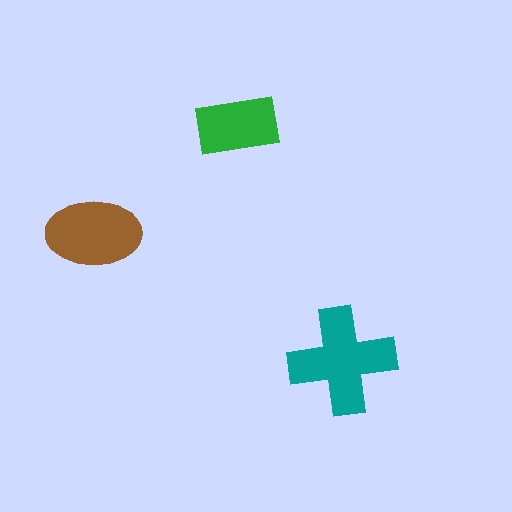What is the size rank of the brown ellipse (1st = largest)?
2nd.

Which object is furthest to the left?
The brown ellipse is leftmost.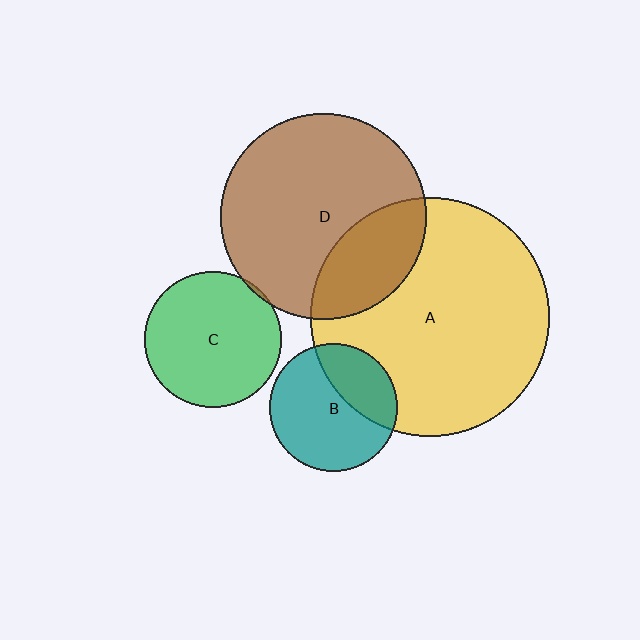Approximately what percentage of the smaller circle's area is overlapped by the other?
Approximately 5%.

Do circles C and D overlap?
Yes.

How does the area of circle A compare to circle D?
Approximately 1.3 times.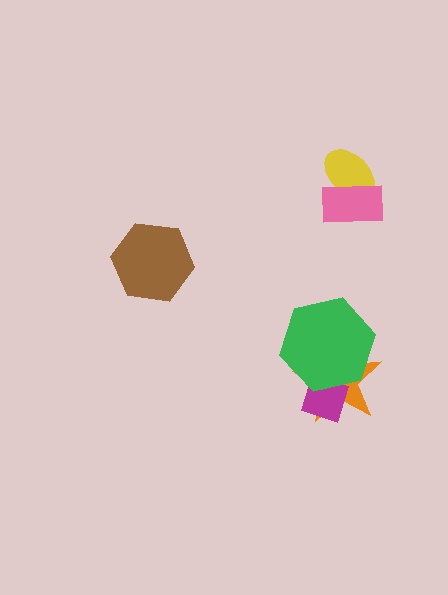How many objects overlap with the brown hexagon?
0 objects overlap with the brown hexagon.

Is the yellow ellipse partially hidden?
Yes, it is partially covered by another shape.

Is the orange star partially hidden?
Yes, it is partially covered by another shape.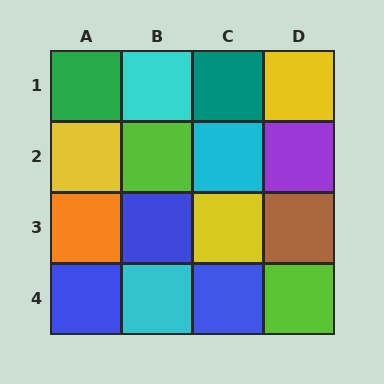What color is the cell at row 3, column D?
Brown.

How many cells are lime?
2 cells are lime.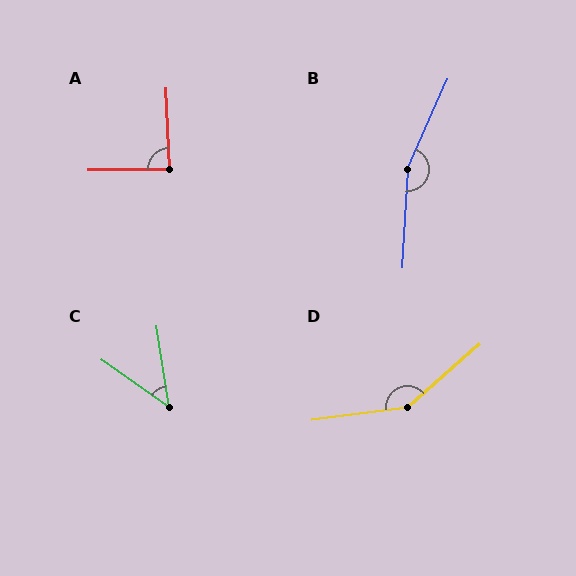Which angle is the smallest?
C, at approximately 46 degrees.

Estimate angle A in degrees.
Approximately 88 degrees.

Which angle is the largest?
B, at approximately 159 degrees.